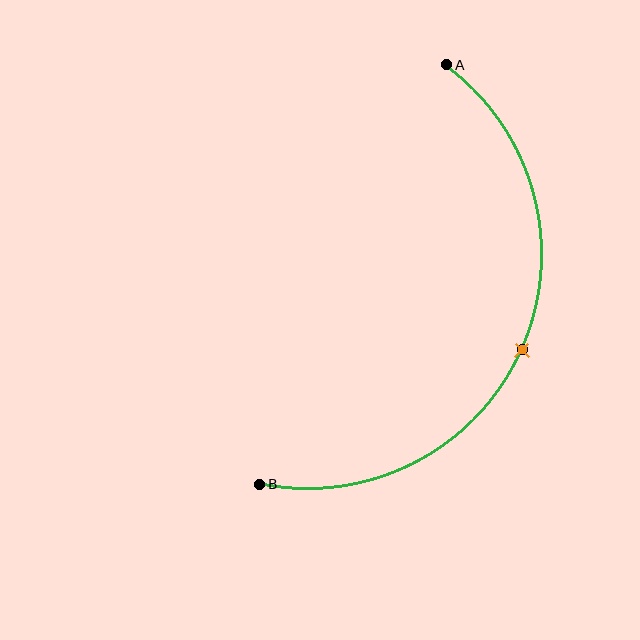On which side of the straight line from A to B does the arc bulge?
The arc bulges to the right of the straight line connecting A and B.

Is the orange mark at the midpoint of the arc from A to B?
Yes. The orange mark lies on the arc at equal arc-length from both A and B — it is the arc midpoint.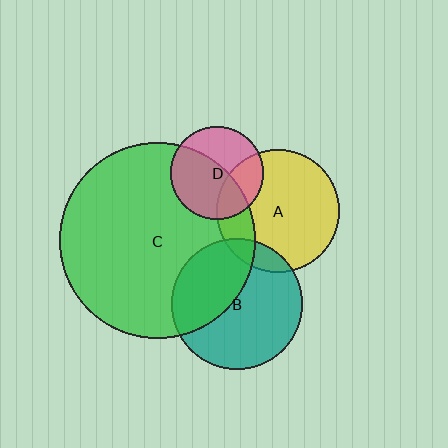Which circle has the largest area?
Circle C (green).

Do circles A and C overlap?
Yes.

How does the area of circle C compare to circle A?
Approximately 2.6 times.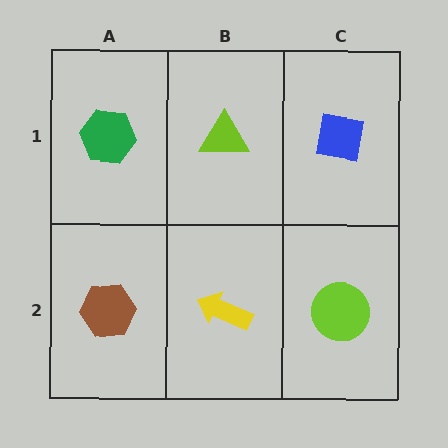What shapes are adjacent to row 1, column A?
A brown hexagon (row 2, column A), a lime triangle (row 1, column B).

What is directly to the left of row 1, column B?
A green hexagon.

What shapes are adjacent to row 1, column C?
A lime circle (row 2, column C), a lime triangle (row 1, column B).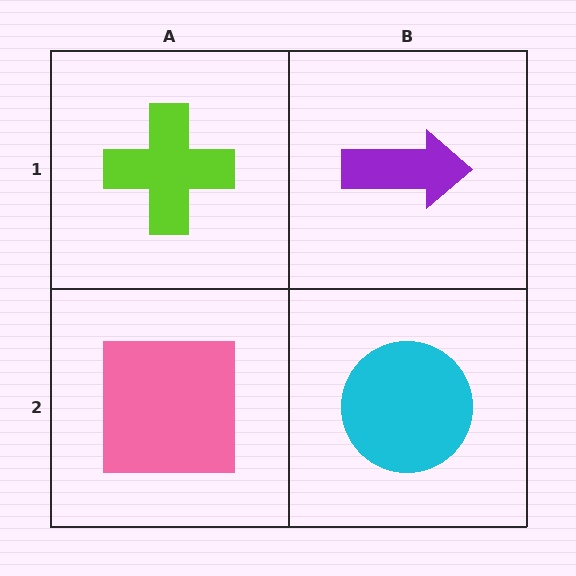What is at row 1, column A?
A lime cross.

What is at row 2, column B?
A cyan circle.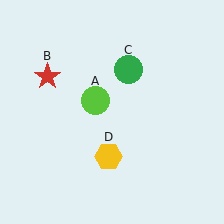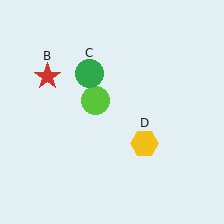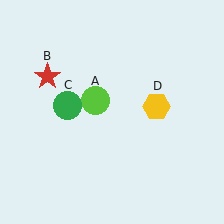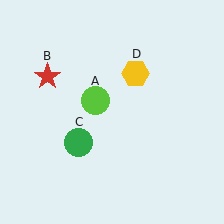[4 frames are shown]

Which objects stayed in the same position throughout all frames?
Lime circle (object A) and red star (object B) remained stationary.